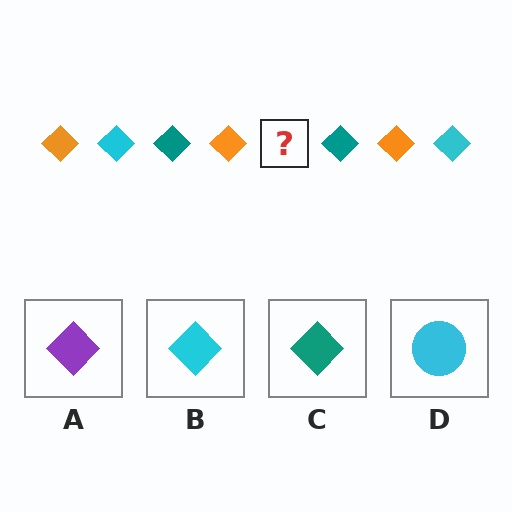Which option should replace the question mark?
Option B.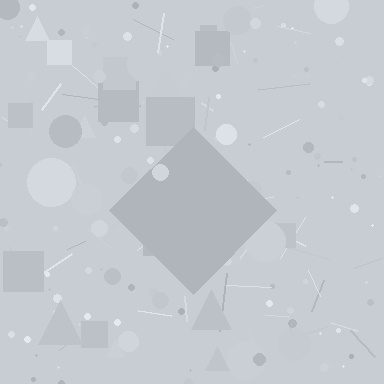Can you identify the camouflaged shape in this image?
The camouflaged shape is a diamond.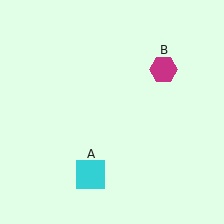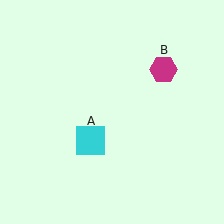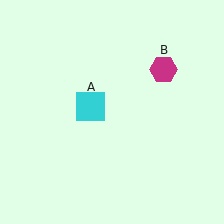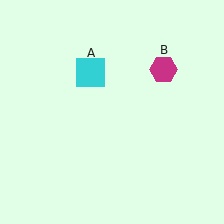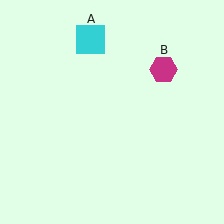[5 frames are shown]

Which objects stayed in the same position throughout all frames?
Magenta hexagon (object B) remained stationary.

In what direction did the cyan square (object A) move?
The cyan square (object A) moved up.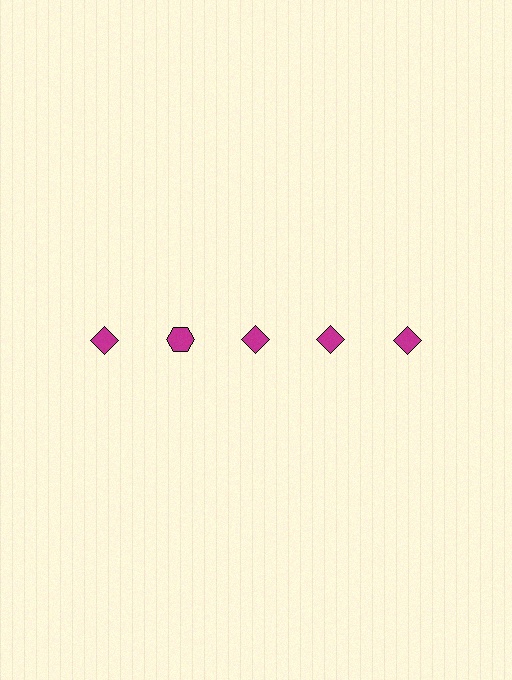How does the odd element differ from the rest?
It has a different shape: hexagon instead of diamond.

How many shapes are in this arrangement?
There are 5 shapes arranged in a grid pattern.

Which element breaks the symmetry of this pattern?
The magenta hexagon in the top row, second from left column breaks the symmetry. All other shapes are magenta diamonds.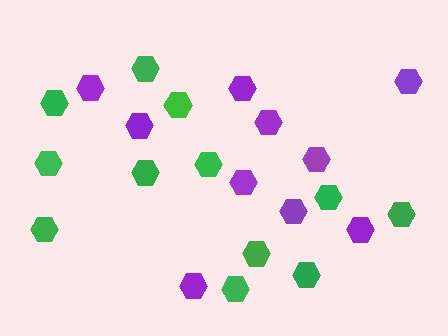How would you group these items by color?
There are 2 groups: one group of green hexagons (12) and one group of purple hexagons (10).